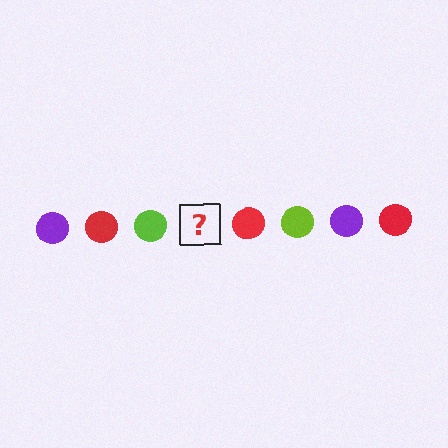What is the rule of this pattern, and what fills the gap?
The rule is that the pattern cycles through purple, red, lime circles. The gap should be filled with a purple circle.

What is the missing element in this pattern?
The missing element is a purple circle.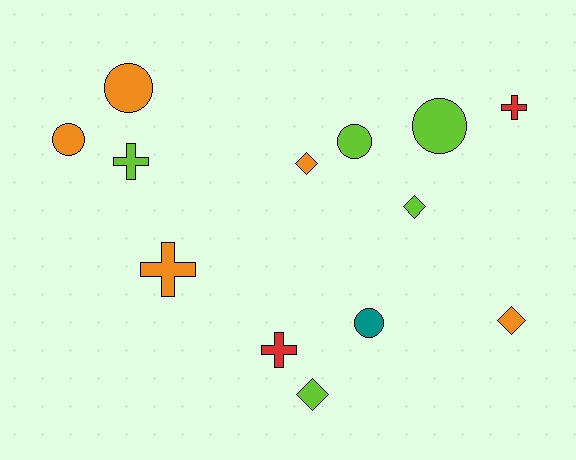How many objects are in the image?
There are 13 objects.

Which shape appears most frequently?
Circle, with 5 objects.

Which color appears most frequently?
Lime, with 5 objects.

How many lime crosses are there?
There is 1 lime cross.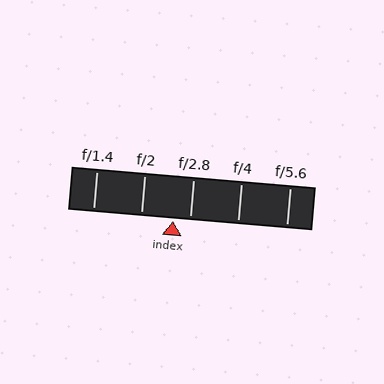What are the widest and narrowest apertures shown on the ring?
The widest aperture shown is f/1.4 and the narrowest is f/5.6.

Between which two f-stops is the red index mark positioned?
The index mark is between f/2 and f/2.8.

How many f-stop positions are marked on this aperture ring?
There are 5 f-stop positions marked.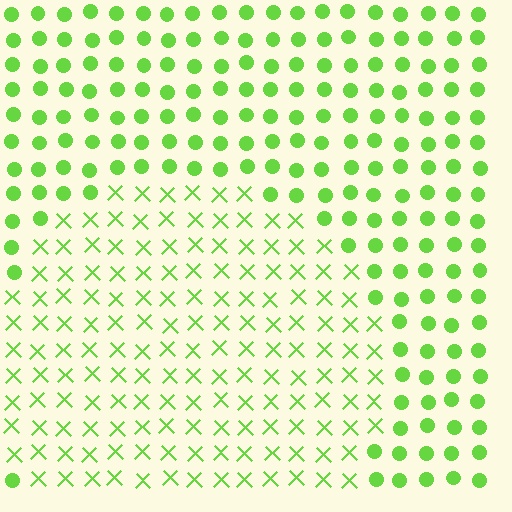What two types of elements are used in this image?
The image uses X marks inside the circle region and circles outside it.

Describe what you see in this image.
The image is filled with small lime elements arranged in a uniform grid. A circle-shaped region contains X marks, while the surrounding area contains circles. The boundary is defined purely by the change in element shape.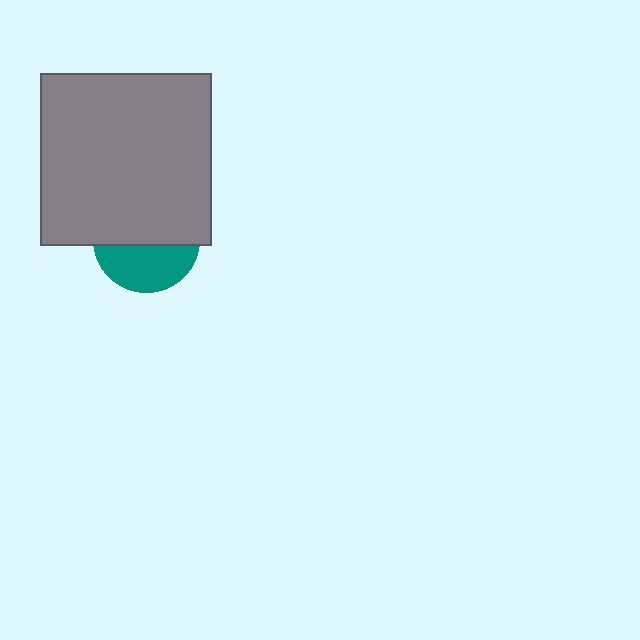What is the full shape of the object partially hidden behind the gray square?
The partially hidden object is a teal circle.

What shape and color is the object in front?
The object in front is a gray square.